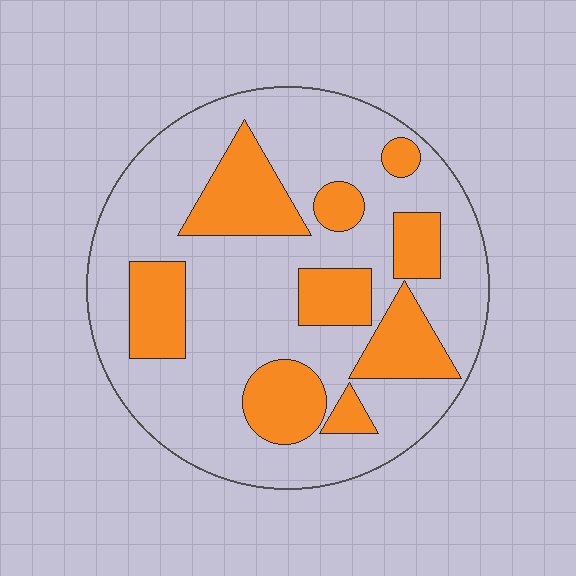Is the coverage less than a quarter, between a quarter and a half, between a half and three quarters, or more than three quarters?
Between a quarter and a half.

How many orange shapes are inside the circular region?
9.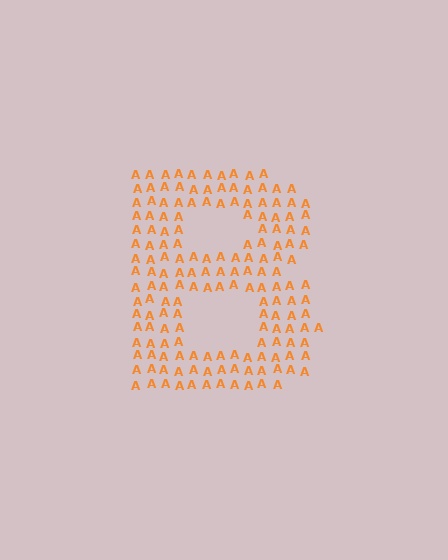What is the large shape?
The large shape is the letter B.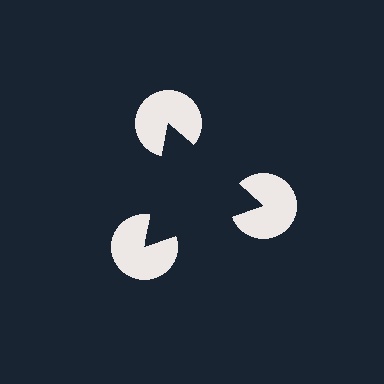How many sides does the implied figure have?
3 sides.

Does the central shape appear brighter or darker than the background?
It typically appears slightly darker than the background, even though no actual brightness change is drawn.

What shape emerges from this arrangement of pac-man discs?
An illusory triangle — its edges are inferred from the aligned wedge cuts in the pac-man discs, not physically drawn.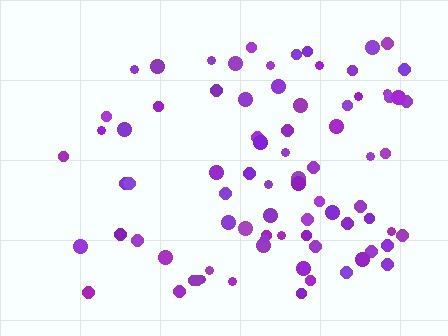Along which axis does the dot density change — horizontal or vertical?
Horizontal.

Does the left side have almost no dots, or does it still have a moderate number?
Still a moderate number, just noticeably fewer than the right.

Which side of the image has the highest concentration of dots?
The right.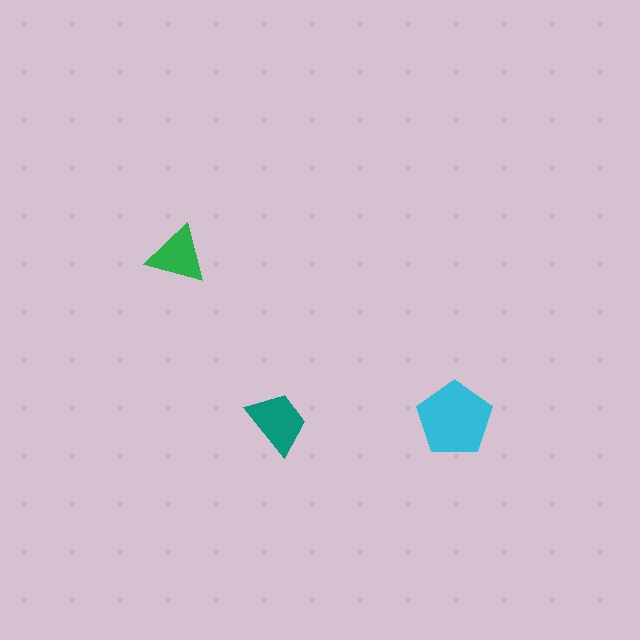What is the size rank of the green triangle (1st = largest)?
3rd.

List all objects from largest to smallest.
The cyan pentagon, the teal trapezoid, the green triangle.